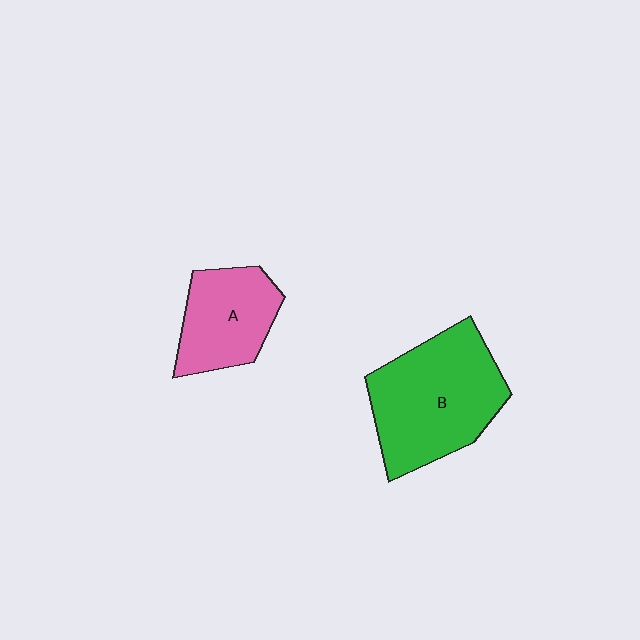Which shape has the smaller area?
Shape A (pink).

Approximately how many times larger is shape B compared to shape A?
Approximately 1.6 times.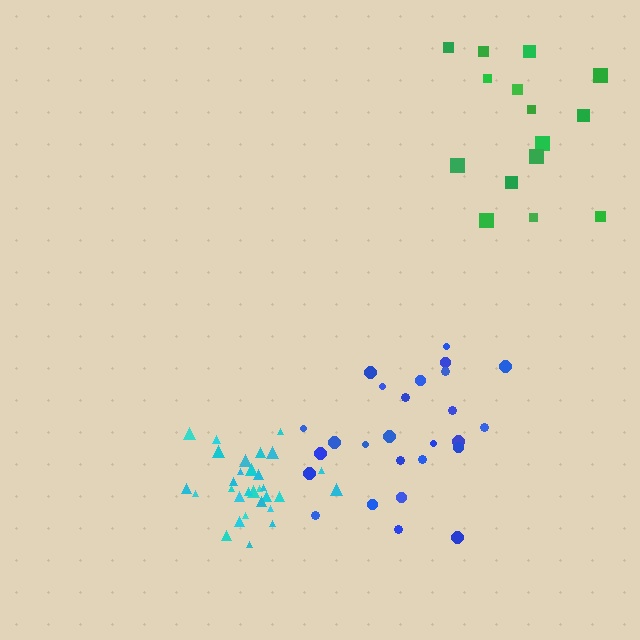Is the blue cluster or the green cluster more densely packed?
Green.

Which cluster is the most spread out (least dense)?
Blue.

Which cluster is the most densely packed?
Cyan.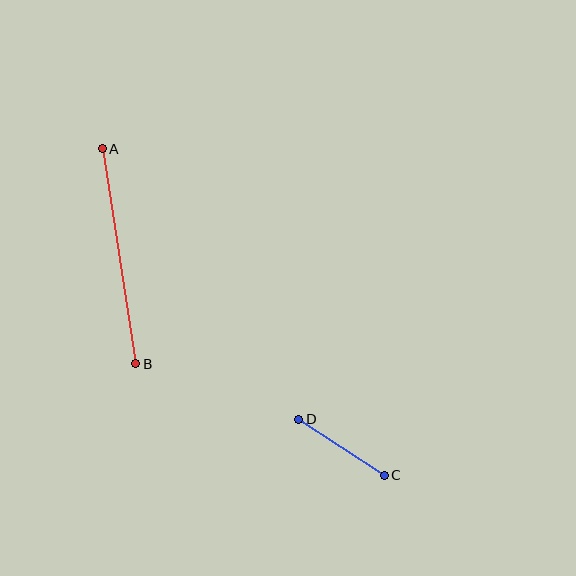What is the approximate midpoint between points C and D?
The midpoint is at approximately (341, 447) pixels.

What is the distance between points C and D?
The distance is approximately 102 pixels.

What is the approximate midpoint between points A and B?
The midpoint is at approximately (119, 256) pixels.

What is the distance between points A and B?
The distance is approximately 218 pixels.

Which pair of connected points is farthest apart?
Points A and B are farthest apart.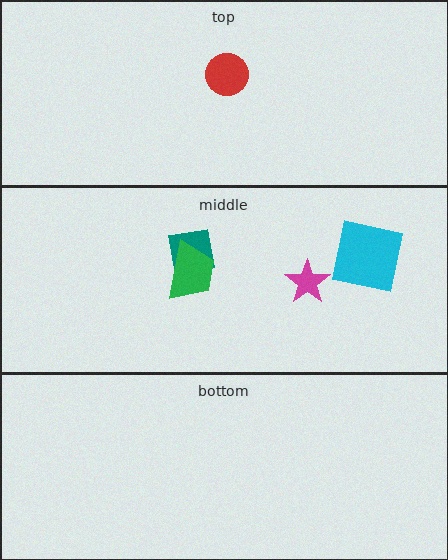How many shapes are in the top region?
1.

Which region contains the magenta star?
The middle region.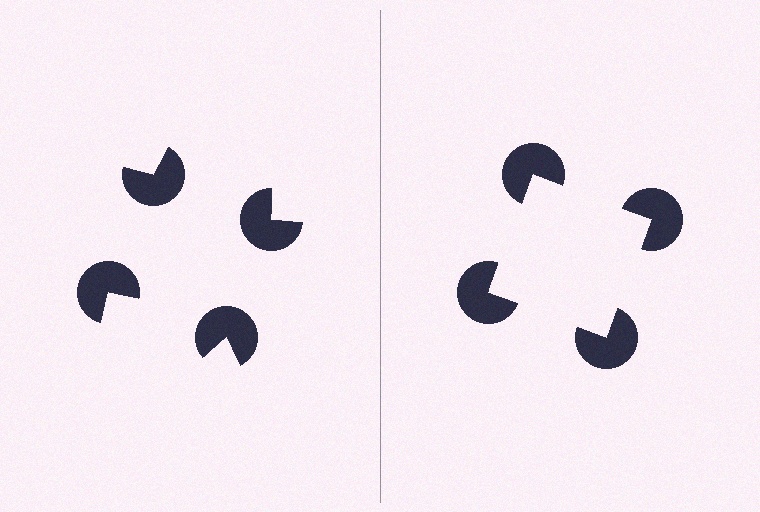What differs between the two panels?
The pac-man discs are positioned identically on both sides; only the wedge orientations differ. On the right they align to a square; on the left they are misaligned.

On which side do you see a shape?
An illusory square appears on the right side. On the left side the wedge cuts are rotated, so no coherent shape forms.